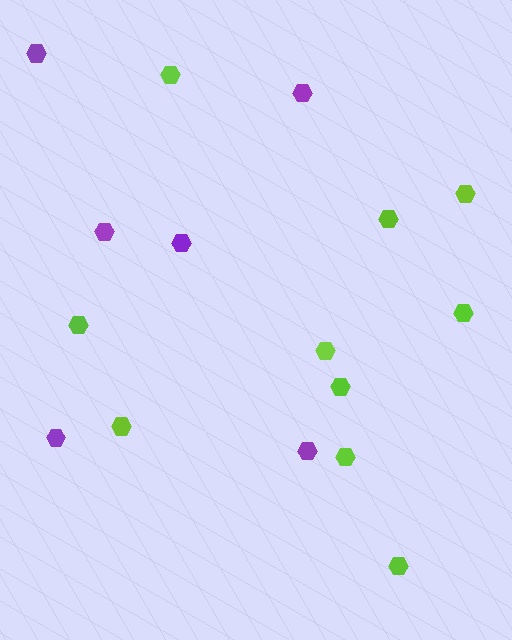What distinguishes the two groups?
There are 2 groups: one group of purple hexagons (6) and one group of lime hexagons (10).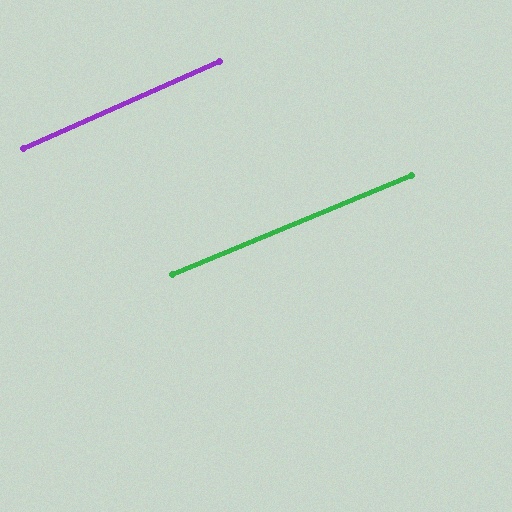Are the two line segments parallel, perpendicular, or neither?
Parallel — their directions differ by only 1.4°.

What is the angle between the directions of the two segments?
Approximately 1 degree.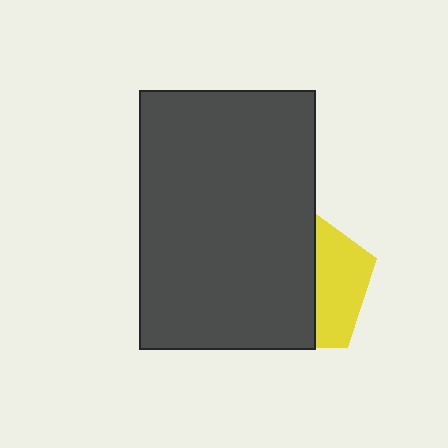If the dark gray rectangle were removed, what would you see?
You would see the complete yellow pentagon.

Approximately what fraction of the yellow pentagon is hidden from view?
Roughly 63% of the yellow pentagon is hidden behind the dark gray rectangle.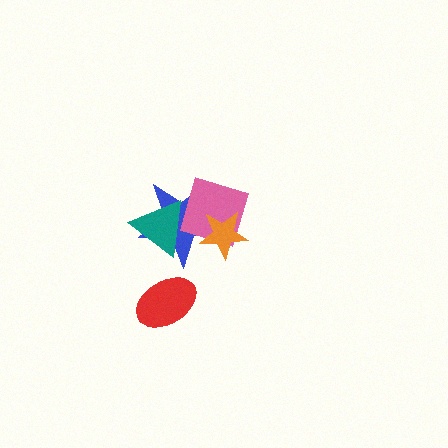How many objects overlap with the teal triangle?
2 objects overlap with the teal triangle.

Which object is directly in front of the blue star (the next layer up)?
The pink diamond is directly in front of the blue star.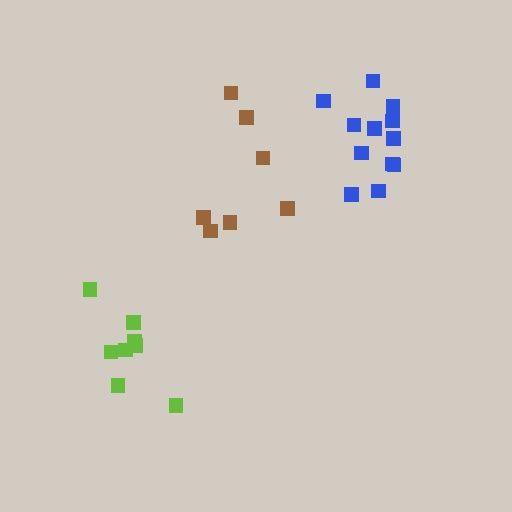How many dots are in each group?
Group 1: 7 dots, Group 2: 8 dots, Group 3: 12 dots (27 total).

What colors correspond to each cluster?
The clusters are colored: brown, lime, blue.